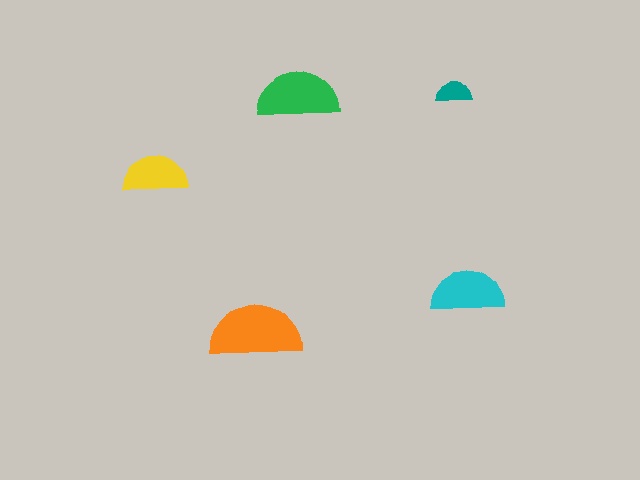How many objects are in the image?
There are 5 objects in the image.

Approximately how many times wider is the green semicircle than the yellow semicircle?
About 1.5 times wider.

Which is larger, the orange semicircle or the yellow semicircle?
The orange one.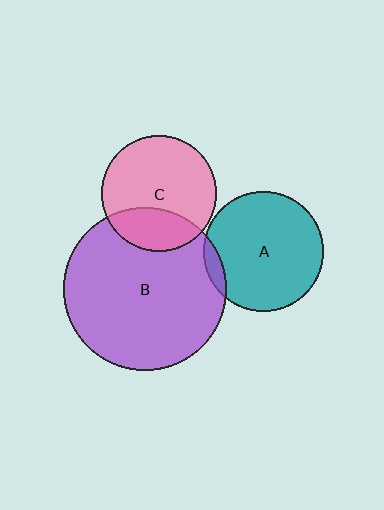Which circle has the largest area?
Circle B (purple).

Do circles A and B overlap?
Yes.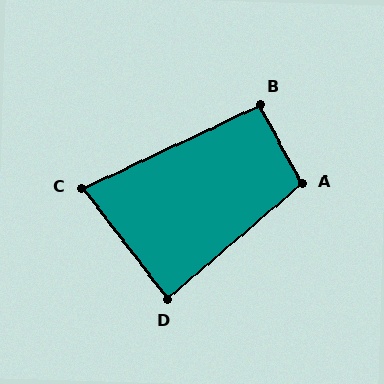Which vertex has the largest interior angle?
A, at approximately 103 degrees.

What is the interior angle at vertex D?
Approximately 87 degrees (approximately right).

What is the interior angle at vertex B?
Approximately 93 degrees (approximately right).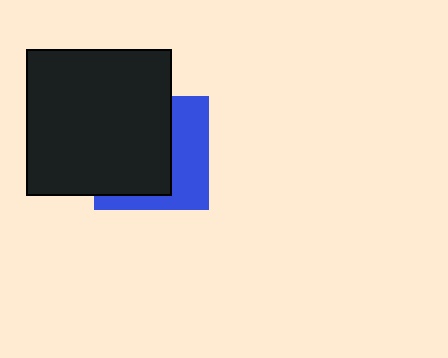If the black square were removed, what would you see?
You would see the complete blue square.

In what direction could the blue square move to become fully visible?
The blue square could move right. That would shift it out from behind the black square entirely.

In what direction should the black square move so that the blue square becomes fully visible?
The black square should move left. That is the shortest direction to clear the overlap and leave the blue square fully visible.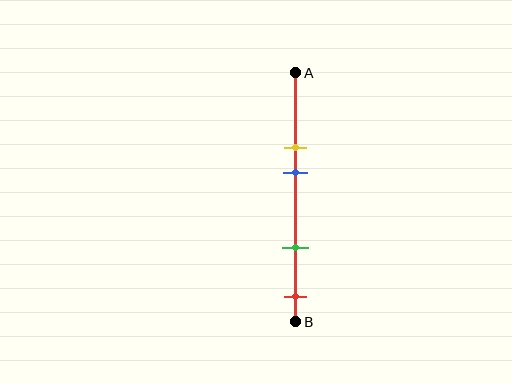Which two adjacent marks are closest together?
The yellow and blue marks are the closest adjacent pair.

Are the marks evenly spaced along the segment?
No, the marks are not evenly spaced.